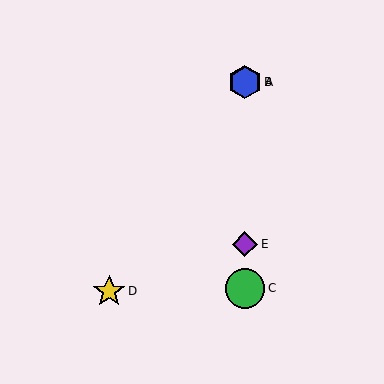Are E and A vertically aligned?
Yes, both are at x≈245.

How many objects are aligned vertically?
4 objects (A, B, C, E) are aligned vertically.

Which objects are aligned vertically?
Objects A, B, C, E are aligned vertically.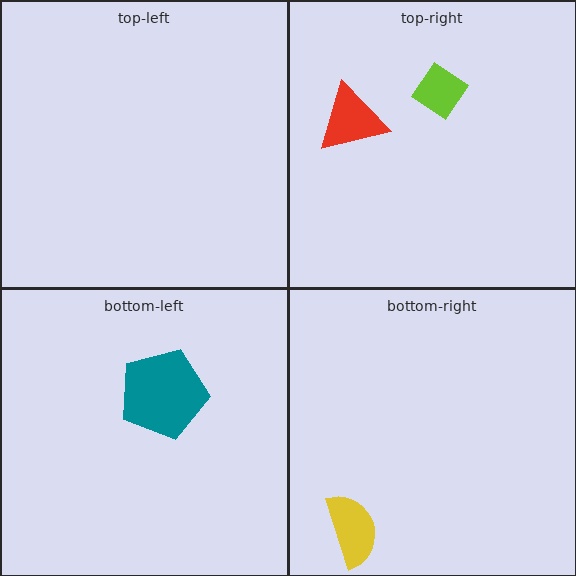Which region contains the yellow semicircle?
The bottom-right region.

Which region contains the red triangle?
The top-right region.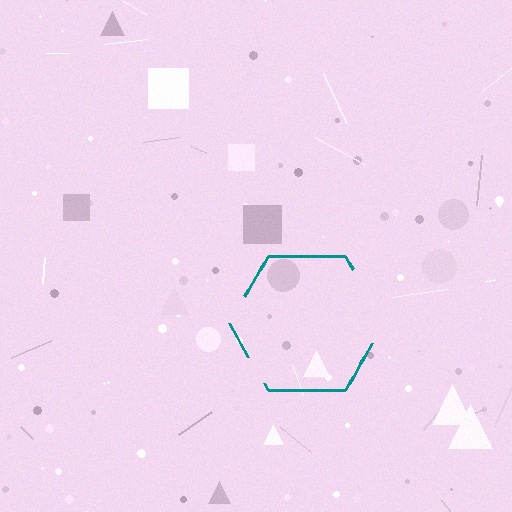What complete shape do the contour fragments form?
The contour fragments form a hexagon.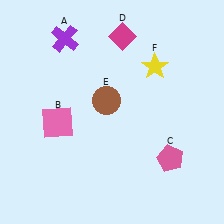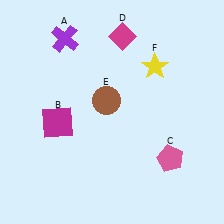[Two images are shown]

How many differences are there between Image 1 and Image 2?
There is 1 difference between the two images.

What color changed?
The square (B) changed from pink in Image 1 to magenta in Image 2.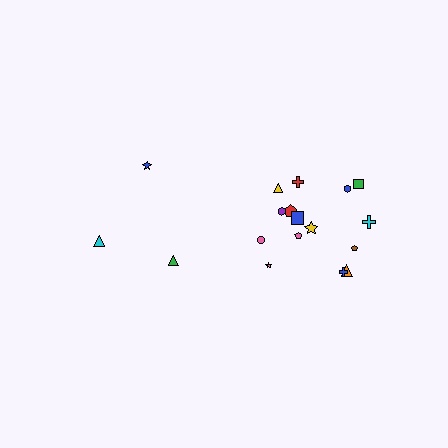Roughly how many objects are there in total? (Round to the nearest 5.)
Roughly 20 objects in total.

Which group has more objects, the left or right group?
The right group.